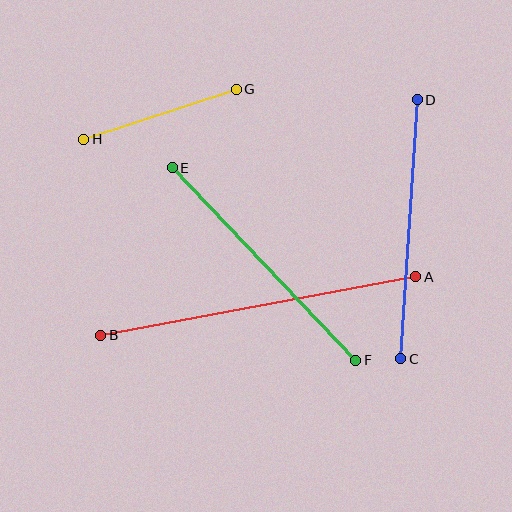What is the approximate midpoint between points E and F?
The midpoint is at approximately (264, 264) pixels.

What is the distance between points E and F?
The distance is approximately 266 pixels.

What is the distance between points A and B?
The distance is approximately 321 pixels.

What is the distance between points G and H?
The distance is approximately 160 pixels.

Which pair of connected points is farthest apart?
Points A and B are farthest apart.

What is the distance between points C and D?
The distance is approximately 259 pixels.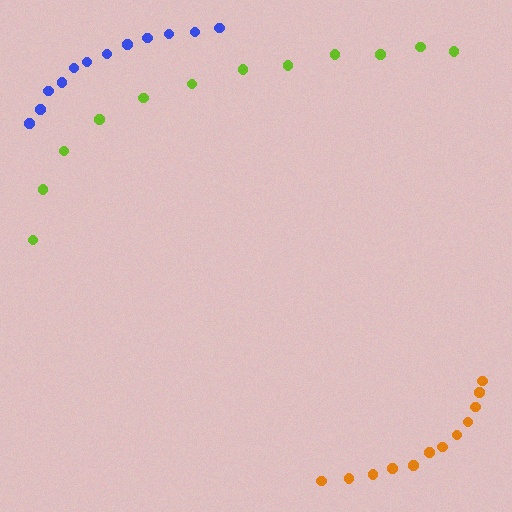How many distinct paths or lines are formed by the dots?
There are 3 distinct paths.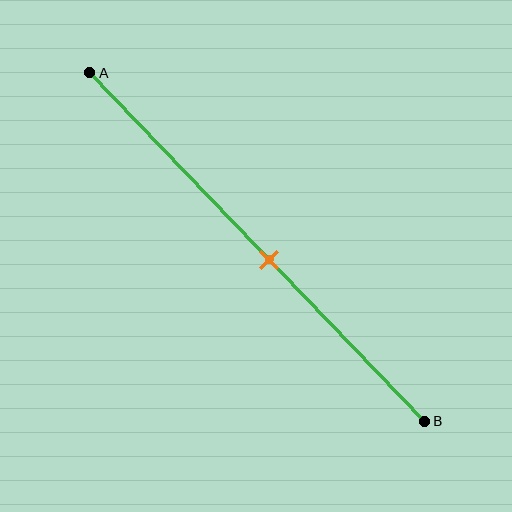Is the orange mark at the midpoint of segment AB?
No, the mark is at about 55% from A, not at the 50% midpoint.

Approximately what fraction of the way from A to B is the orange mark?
The orange mark is approximately 55% of the way from A to B.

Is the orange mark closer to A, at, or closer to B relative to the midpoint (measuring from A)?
The orange mark is closer to point B than the midpoint of segment AB.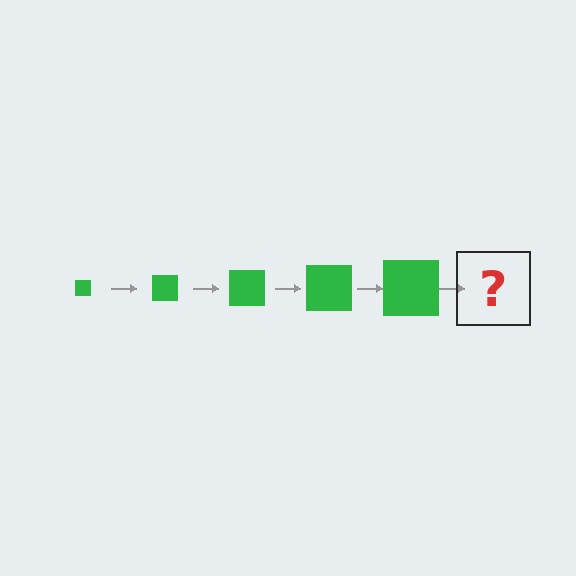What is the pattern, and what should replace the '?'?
The pattern is that the square gets progressively larger each step. The '?' should be a green square, larger than the previous one.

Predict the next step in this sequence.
The next step is a green square, larger than the previous one.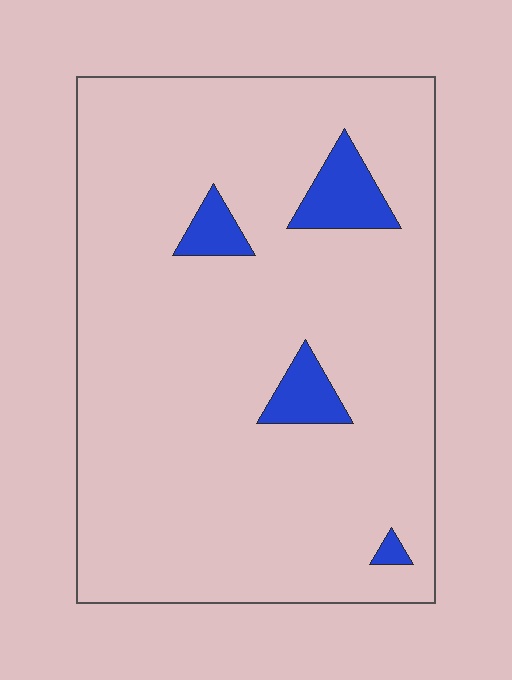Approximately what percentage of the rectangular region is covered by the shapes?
Approximately 5%.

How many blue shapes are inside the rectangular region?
4.